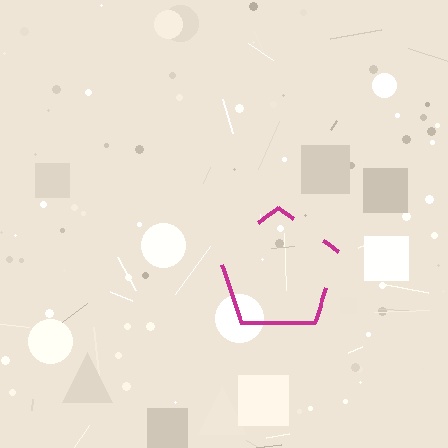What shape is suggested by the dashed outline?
The dashed outline suggests a pentagon.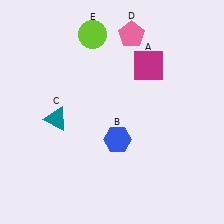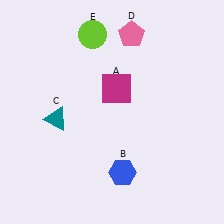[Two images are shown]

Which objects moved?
The objects that moved are: the magenta square (A), the blue hexagon (B).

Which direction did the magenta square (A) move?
The magenta square (A) moved left.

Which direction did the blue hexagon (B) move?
The blue hexagon (B) moved down.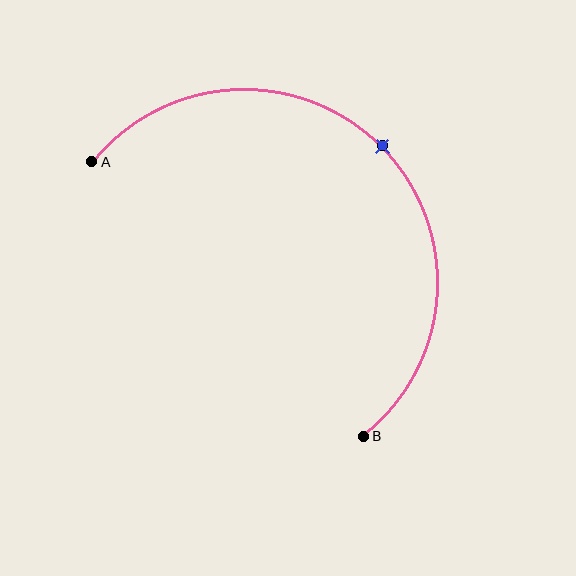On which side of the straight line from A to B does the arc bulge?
The arc bulges above and to the right of the straight line connecting A and B.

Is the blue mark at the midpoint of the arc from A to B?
Yes. The blue mark lies on the arc at equal arc-length from both A and B — it is the arc midpoint.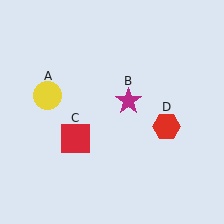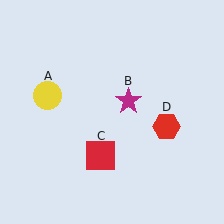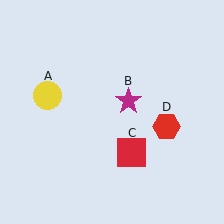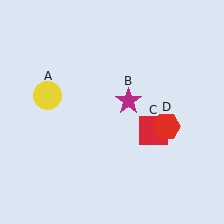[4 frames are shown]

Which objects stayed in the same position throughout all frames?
Yellow circle (object A) and magenta star (object B) and red hexagon (object D) remained stationary.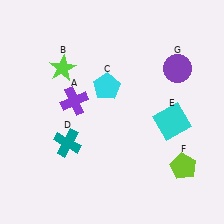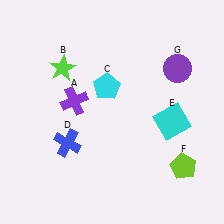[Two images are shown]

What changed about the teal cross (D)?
In Image 1, D is teal. In Image 2, it changed to blue.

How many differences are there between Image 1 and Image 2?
There is 1 difference between the two images.